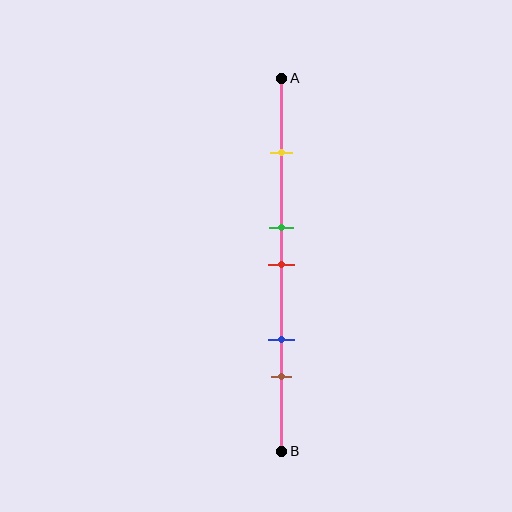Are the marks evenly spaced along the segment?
No, the marks are not evenly spaced.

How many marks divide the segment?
There are 5 marks dividing the segment.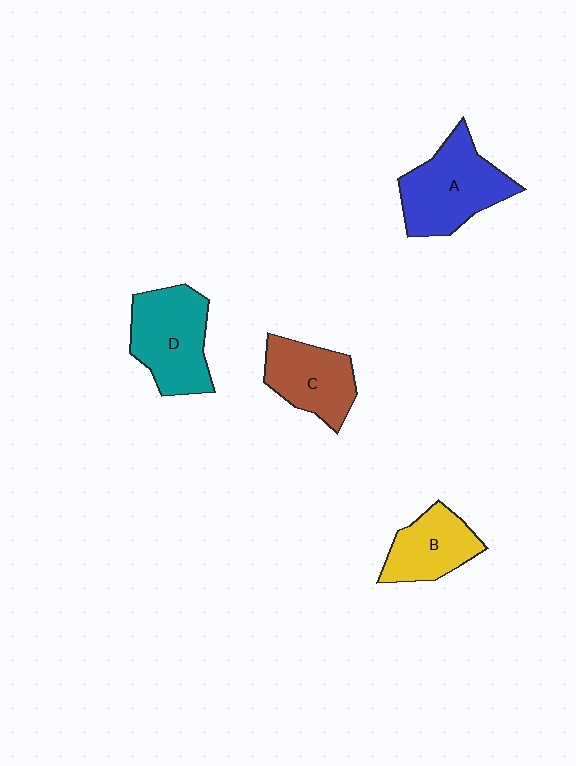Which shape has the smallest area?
Shape B (yellow).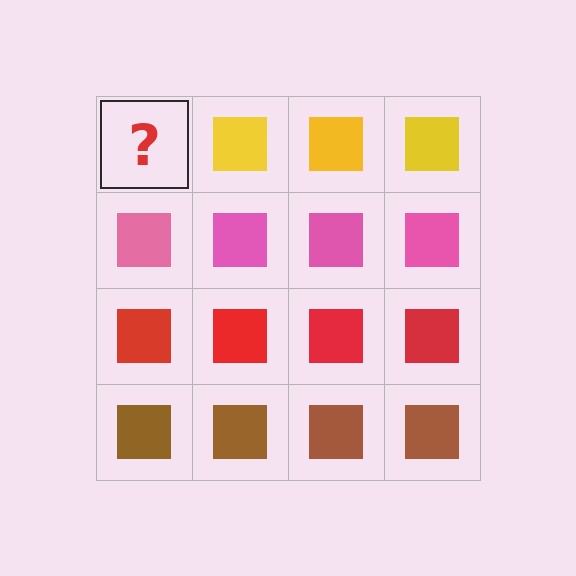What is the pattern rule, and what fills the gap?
The rule is that each row has a consistent color. The gap should be filled with a yellow square.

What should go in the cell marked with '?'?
The missing cell should contain a yellow square.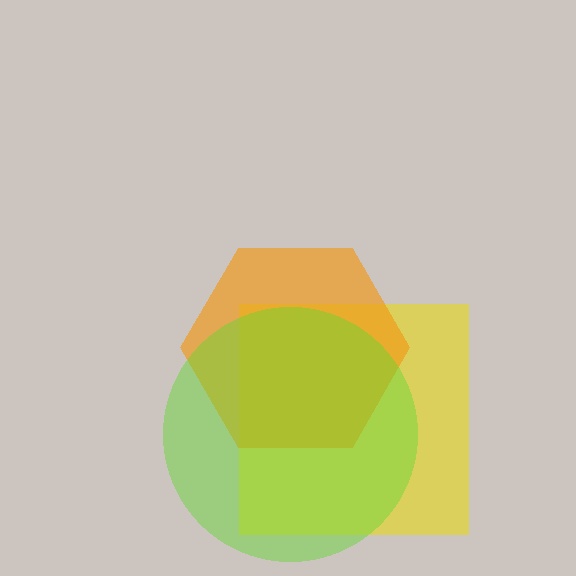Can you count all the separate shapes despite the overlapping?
Yes, there are 3 separate shapes.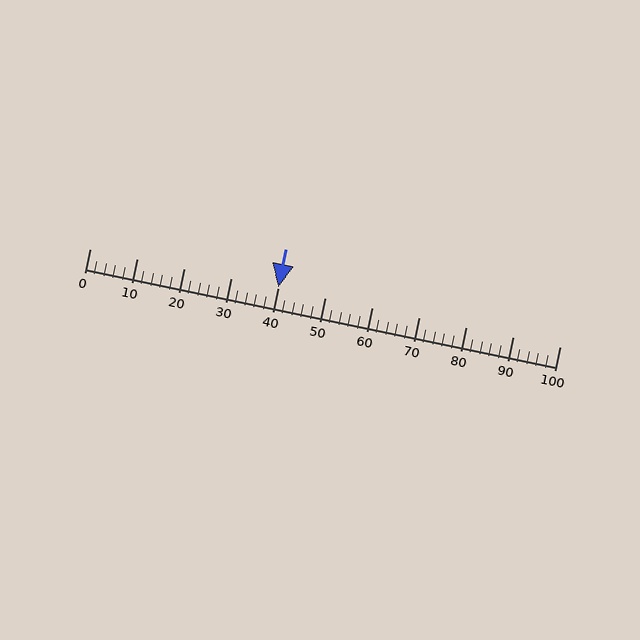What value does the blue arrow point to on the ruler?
The blue arrow points to approximately 40.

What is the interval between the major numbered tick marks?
The major tick marks are spaced 10 units apart.